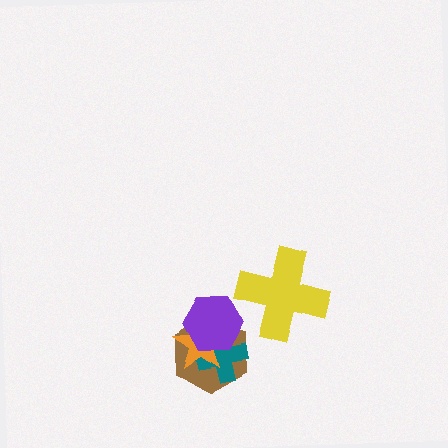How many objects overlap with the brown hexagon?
3 objects overlap with the brown hexagon.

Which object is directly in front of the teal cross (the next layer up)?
The orange star is directly in front of the teal cross.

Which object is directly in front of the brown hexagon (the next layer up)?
The teal cross is directly in front of the brown hexagon.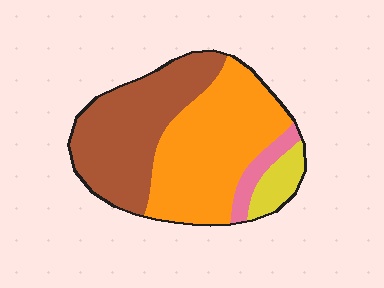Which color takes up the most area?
Orange, at roughly 45%.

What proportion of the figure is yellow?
Yellow covers 8% of the figure.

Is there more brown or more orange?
Orange.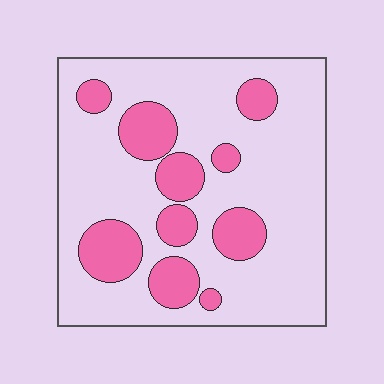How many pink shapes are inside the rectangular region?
10.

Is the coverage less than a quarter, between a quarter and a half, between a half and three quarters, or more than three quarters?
Less than a quarter.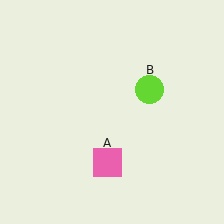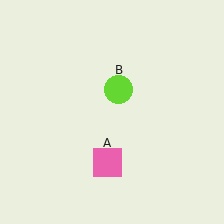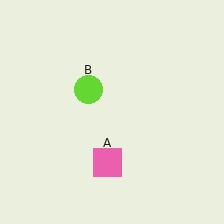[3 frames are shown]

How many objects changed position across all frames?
1 object changed position: lime circle (object B).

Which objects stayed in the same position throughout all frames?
Pink square (object A) remained stationary.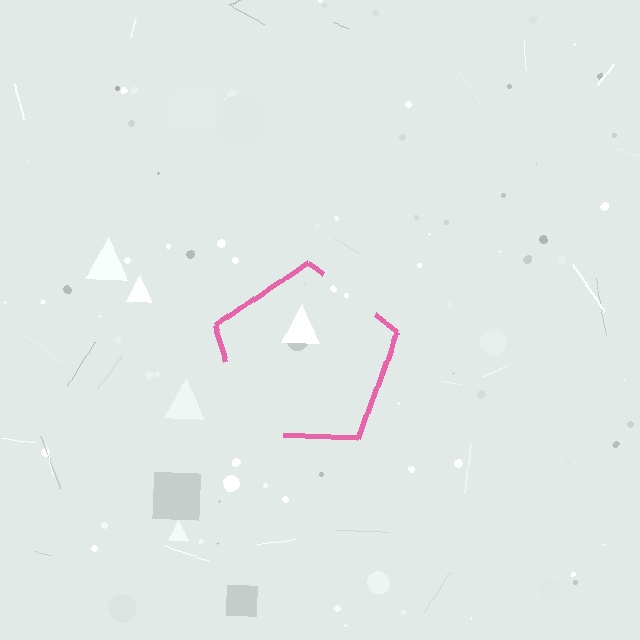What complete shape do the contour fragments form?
The contour fragments form a pentagon.